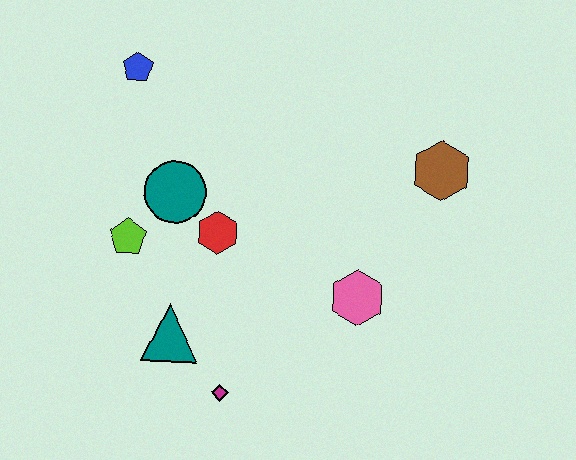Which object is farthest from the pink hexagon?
The blue pentagon is farthest from the pink hexagon.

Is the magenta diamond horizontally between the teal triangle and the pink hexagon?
Yes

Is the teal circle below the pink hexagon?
No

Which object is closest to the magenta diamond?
The teal triangle is closest to the magenta diamond.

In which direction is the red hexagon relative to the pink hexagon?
The red hexagon is to the left of the pink hexagon.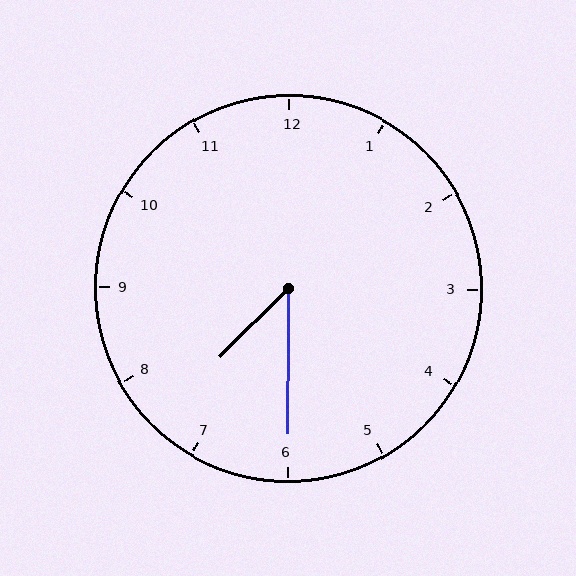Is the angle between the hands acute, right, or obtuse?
It is acute.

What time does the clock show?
7:30.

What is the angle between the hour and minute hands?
Approximately 45 degrees.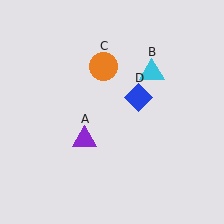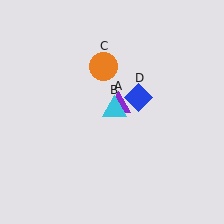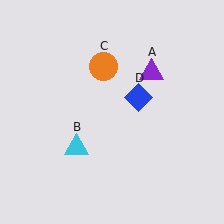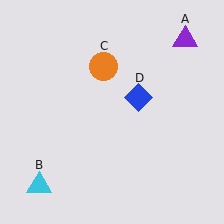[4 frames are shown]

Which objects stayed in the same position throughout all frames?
Orange circle (object C) and blue diamond (object D) remained stationary.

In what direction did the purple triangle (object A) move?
The purple triangle (object A) moved up and to the right.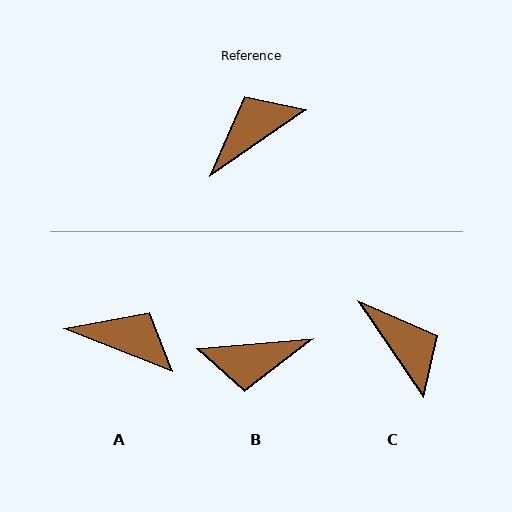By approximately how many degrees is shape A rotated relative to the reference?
Approximately 56 degrees clockwise.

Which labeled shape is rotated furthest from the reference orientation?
B, about 151 degrees away.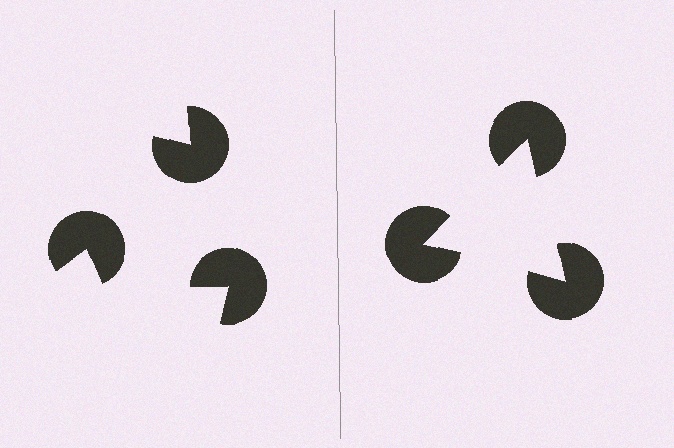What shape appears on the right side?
An illusory triangle.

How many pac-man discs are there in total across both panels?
6 — 3 on each side.